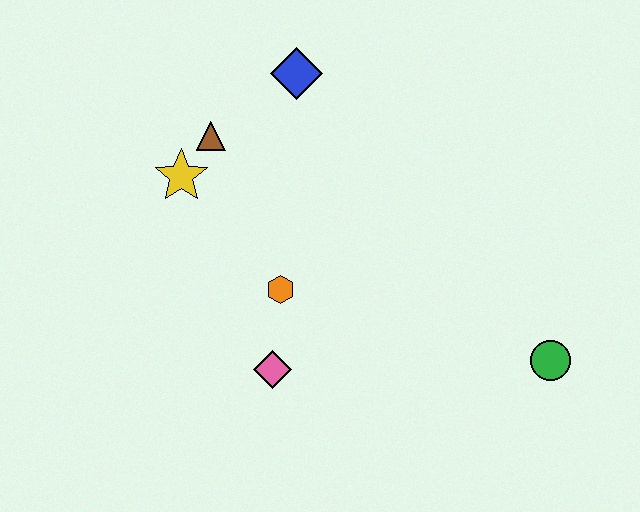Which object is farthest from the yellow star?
The green circle is farthest from the yellow star.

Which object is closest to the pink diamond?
The orange hexagon is closest to the pink diamond.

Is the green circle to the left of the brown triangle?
No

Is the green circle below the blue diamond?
Yes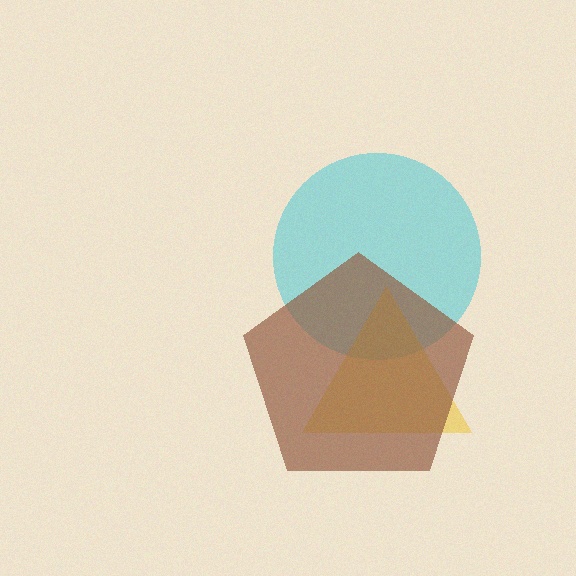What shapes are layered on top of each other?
The layered shapes are: a cyan circle, a yellow triangle, a brown pentagon.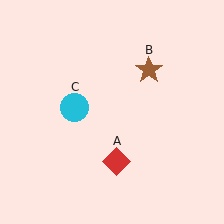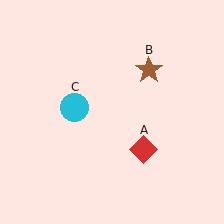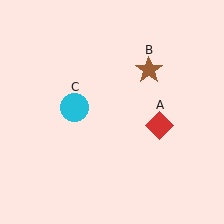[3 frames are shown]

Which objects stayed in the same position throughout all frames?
Brown star (object B) and cyan circle (object C) remained stationary.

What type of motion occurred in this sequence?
The red diamond (object A) rotated counterclockwise around the center of the scene.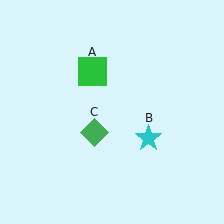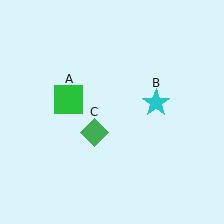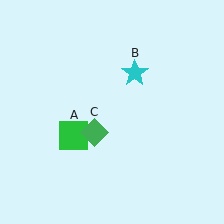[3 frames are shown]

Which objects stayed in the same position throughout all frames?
Green diamond (object C) remained stationary.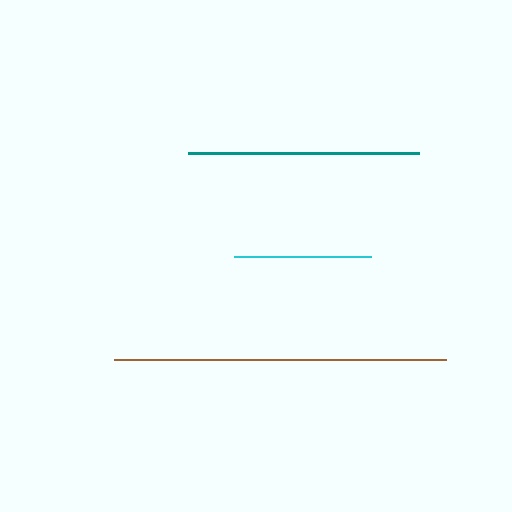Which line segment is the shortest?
The cyan line is the shortest at approximately 136 pixels.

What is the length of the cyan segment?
The cyan segment is approximately 136 pixels long.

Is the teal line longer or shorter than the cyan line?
The teal line is longer than the cyan line.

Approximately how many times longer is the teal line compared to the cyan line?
The teal line is approximately 1.7 times the length of the cyan line.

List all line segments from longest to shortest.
From longest to shortest: brown, teal, cyan.